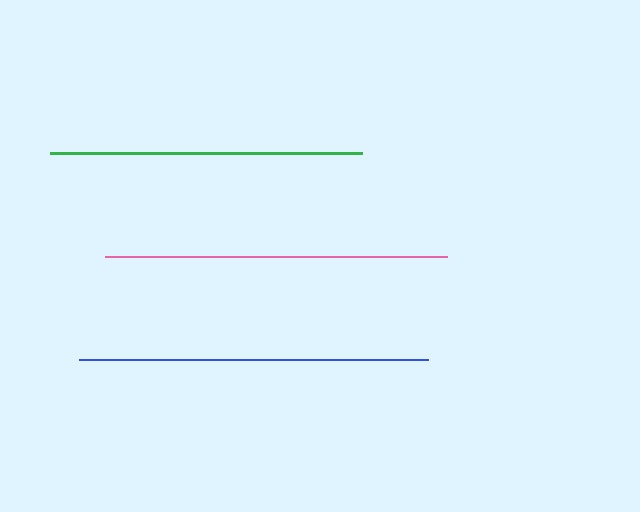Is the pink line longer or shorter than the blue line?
The blue line is longer than the pink line.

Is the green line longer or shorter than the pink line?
The pink line is longer than the green line.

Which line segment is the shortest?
The green line is the shortest at approximately 312 pixels.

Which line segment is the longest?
The blue line is the longest at approximately 349 pixels.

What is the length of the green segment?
The green segment is approximately 312 pixels long.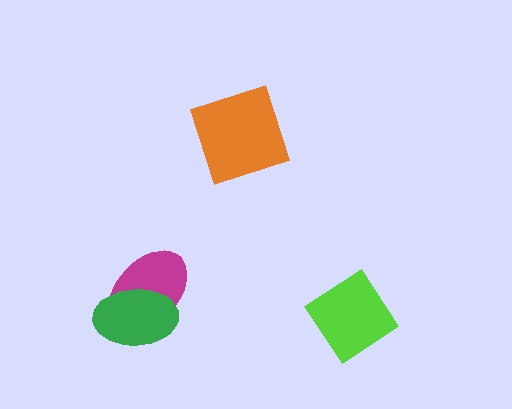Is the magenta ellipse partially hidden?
Yes, it is partially covered by another shape.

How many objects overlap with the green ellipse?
1 object overlaps with the green ellipse.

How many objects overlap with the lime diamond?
0 objects overlap with the lime diamond.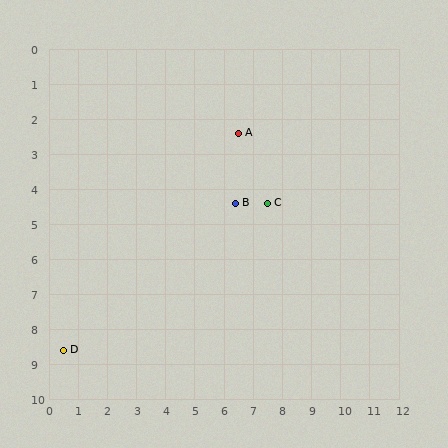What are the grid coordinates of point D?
Point D is at approximately (0.5, 8.6).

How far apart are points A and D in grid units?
Points A and D are about 8.6 grid units apart.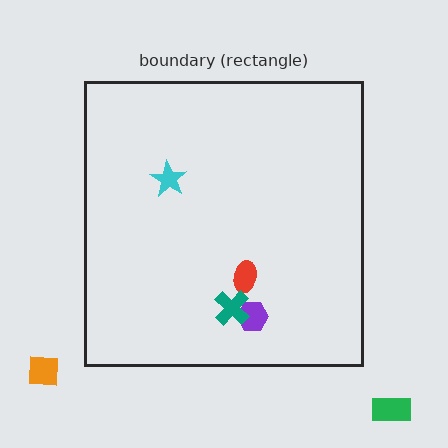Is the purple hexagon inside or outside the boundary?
Inside.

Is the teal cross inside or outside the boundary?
Inside.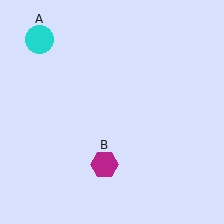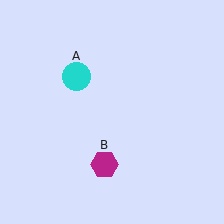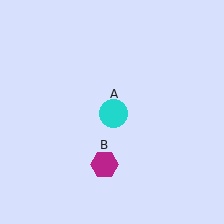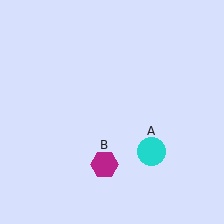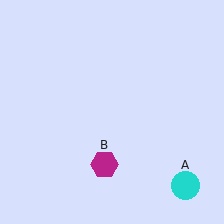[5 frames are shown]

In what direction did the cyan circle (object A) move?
The cyan circle (object A) moved down and to the right.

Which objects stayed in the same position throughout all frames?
Magenta hexagon (object B) remained stationary.